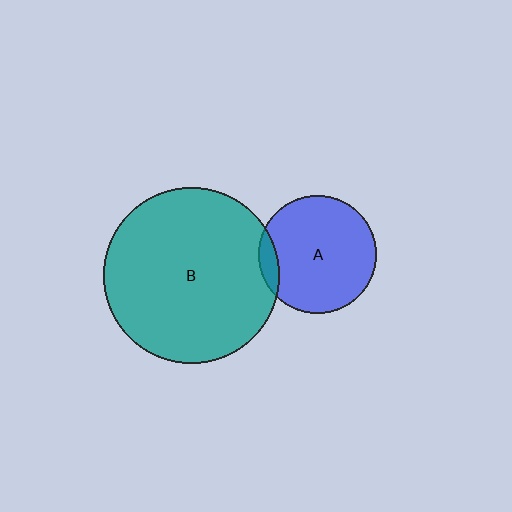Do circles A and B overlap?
Yes.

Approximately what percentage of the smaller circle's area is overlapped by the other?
Approximately 10%.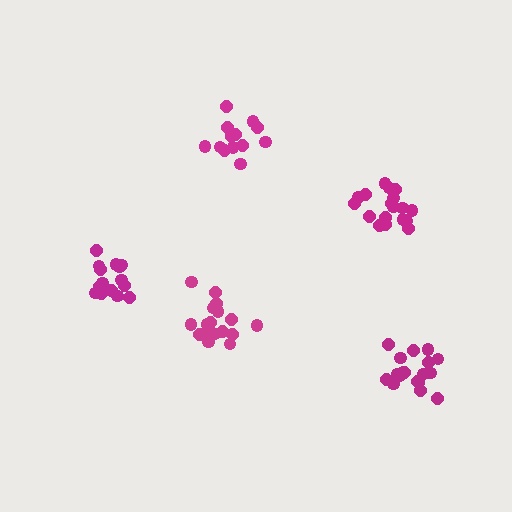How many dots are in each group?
Group 1: 15 dots, Group 2: 17 dots, Group 3: 13 dots, Group 4: 18 dots, Group 5: 18 dots (81 total).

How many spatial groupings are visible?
There are 5 spatial groupings.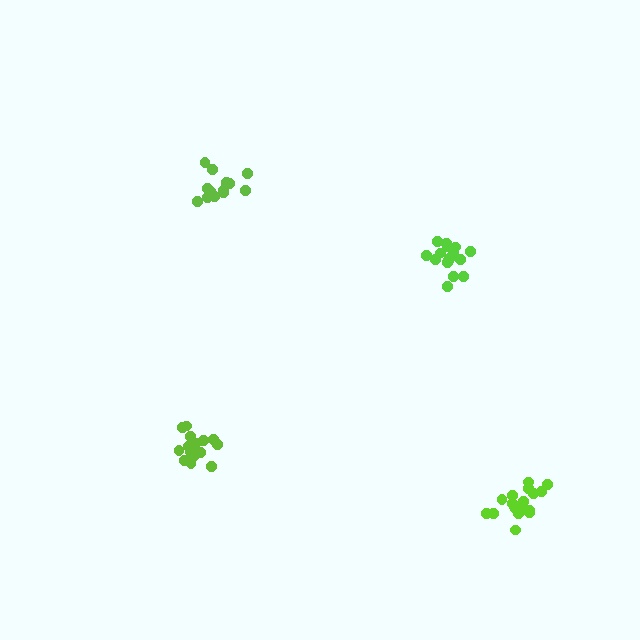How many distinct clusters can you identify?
There are 4 distinct clusters.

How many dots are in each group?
Group 1: 14 dots, Group 2: 19 dots, Group 3: 16 dots, Group 4: 16 dots (65 total).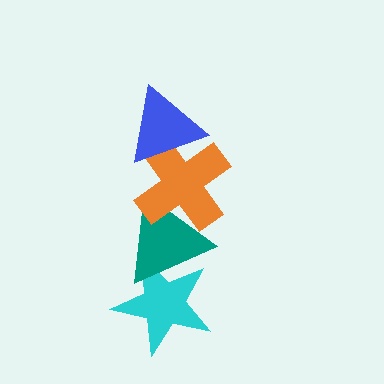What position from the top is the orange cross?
The orange cross is 2nd from the top.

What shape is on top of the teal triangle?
The orange cross is on top of the teal triangle.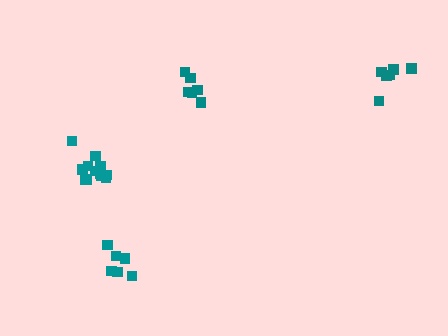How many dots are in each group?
Group 1: 7 dots, Group 2: 6 dots, Group 3: 12 dots, Group 4: 6 dots (31 total).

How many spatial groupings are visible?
There are 4 spatial groupings.